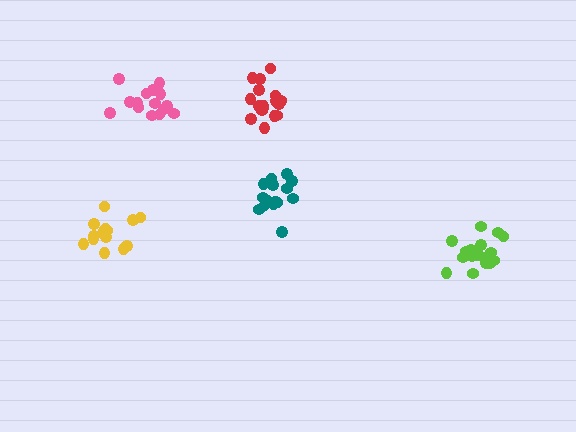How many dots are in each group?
Group 1: 17 dots, Group 2: 15 dots, Group 3: 16 dots, Group 4: 18 dots, Group 5: 14 dots (80 total).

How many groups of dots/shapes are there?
There are 5 groups.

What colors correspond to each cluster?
The clusters are colored: lime, pink, teal, red, yellow.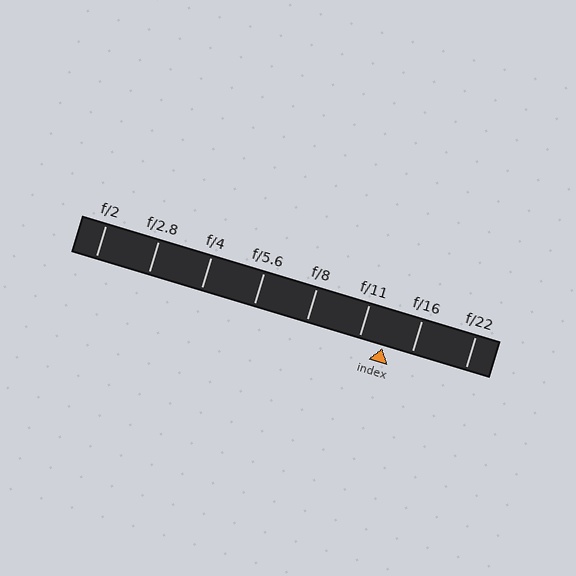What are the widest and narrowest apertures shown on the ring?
The widest aperture shown is f/2 and the narrowest is f/22.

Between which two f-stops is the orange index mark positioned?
The index mark is between f/11 and f/16.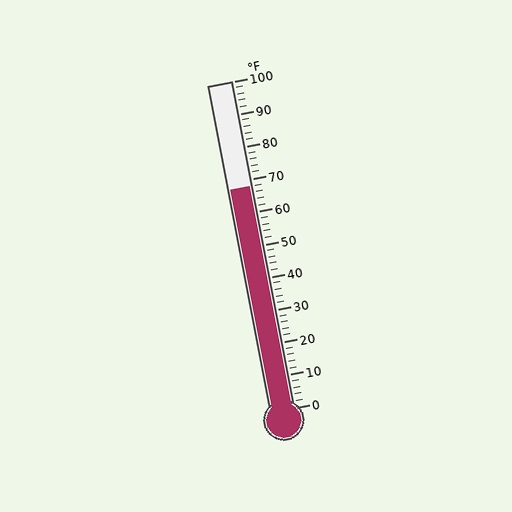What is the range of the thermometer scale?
The thermometer scale ranges from 0°F to 100°F.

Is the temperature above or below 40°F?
The temperature is above 40°F.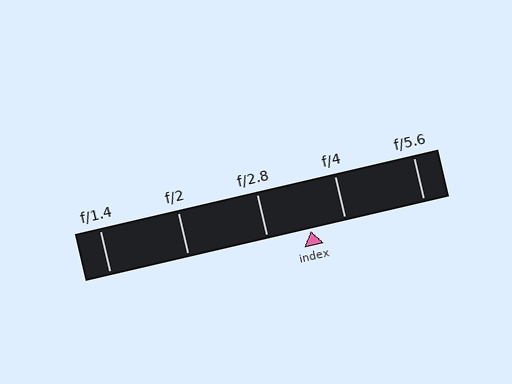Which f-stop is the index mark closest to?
The index mark is closest to f/4.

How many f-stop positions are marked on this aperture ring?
There are 5 f-stop positions marked.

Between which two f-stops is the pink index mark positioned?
The index mark is between f/2.8 and f/4.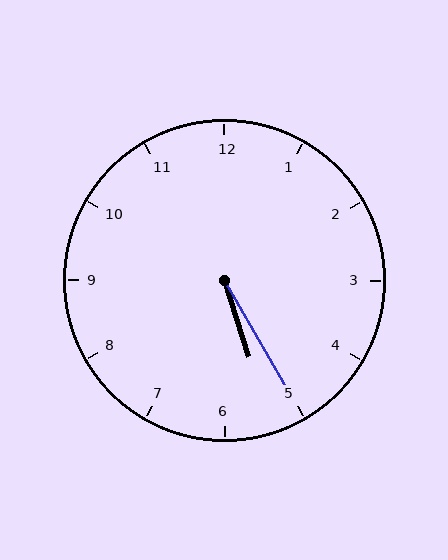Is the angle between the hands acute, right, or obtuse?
It is acute.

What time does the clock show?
5:25.